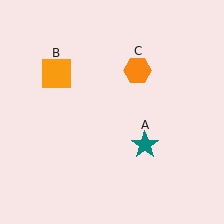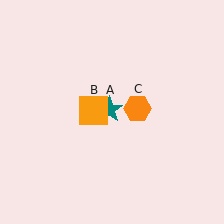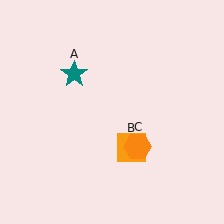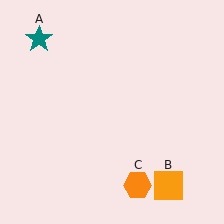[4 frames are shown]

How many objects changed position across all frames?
3 objects changed position: teal star (object A), orange square (object B), orange hexagon (object C).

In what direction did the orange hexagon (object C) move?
The orange hexagon (object C) moved down.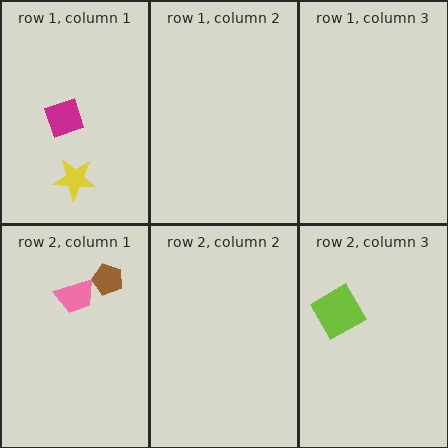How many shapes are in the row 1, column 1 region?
2.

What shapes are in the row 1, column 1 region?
The magenta diamond, the yellow star.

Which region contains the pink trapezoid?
The row 2, column 1 region.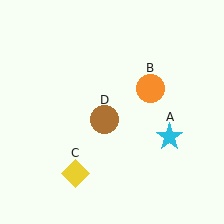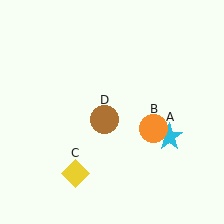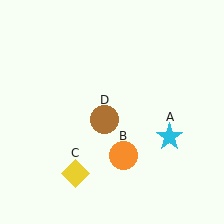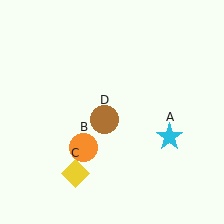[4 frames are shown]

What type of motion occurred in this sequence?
The orange circle (object B) rotated clockwise around the center of the scene.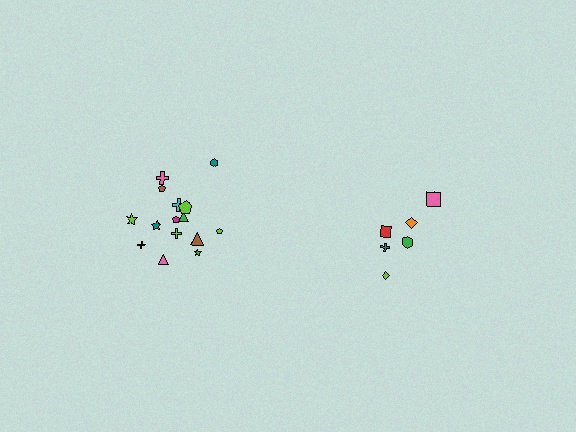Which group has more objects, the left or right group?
The left group.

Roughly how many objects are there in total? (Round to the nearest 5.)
Roughly 20 objects in total.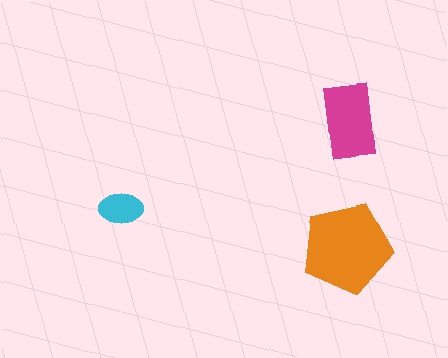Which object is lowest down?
The orange pentagon is bottommost.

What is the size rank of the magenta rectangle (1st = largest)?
2nd.